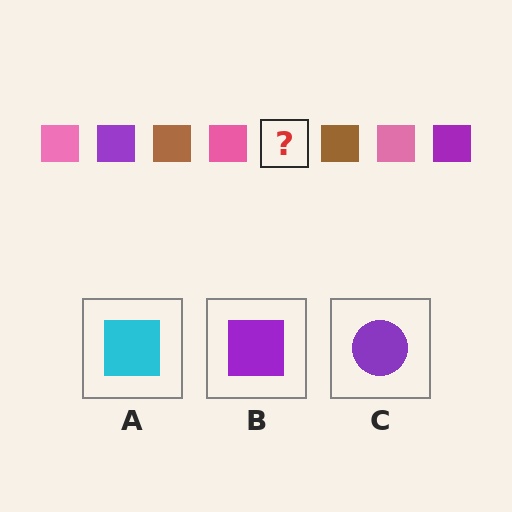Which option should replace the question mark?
Option B.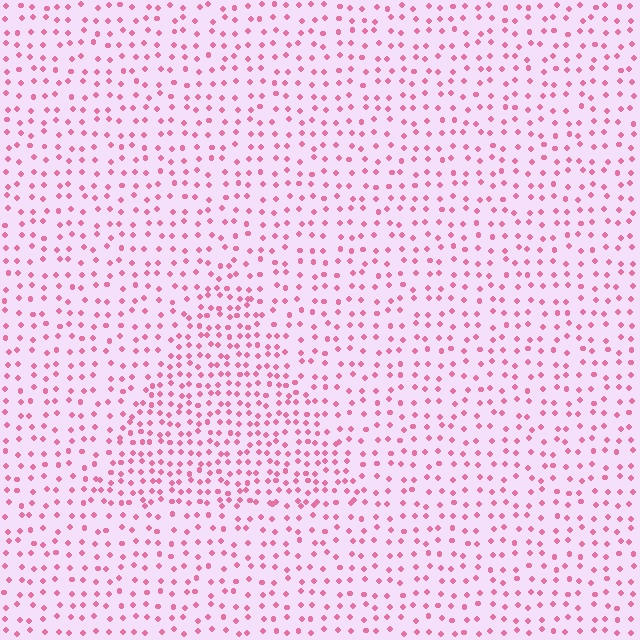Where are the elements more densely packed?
The elements are more densely packed inside the triangle boundary.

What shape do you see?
I see a triangle.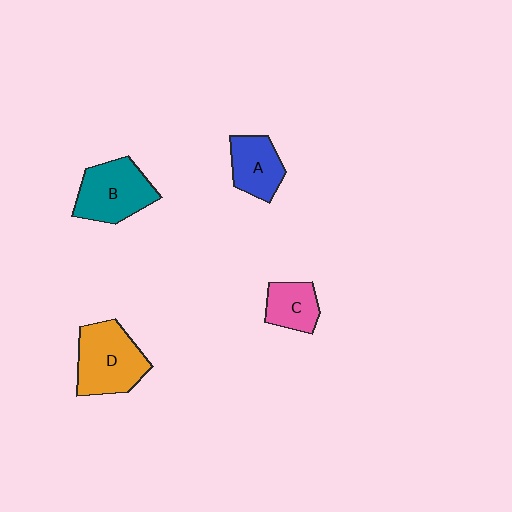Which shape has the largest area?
Shape D (orange).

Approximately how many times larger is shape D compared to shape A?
Approximately 1.5 times.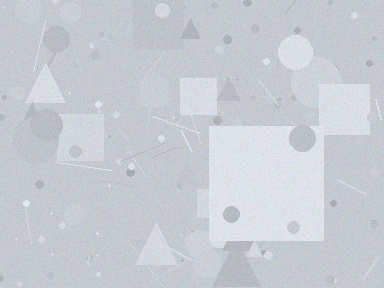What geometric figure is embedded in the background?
A square is embedded in the background.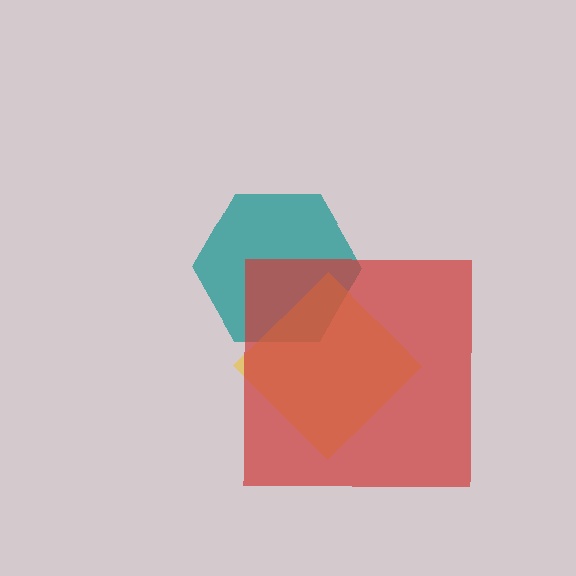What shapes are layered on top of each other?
The layered shapes are: a teal hexagon, a yellow diamond, a red square.